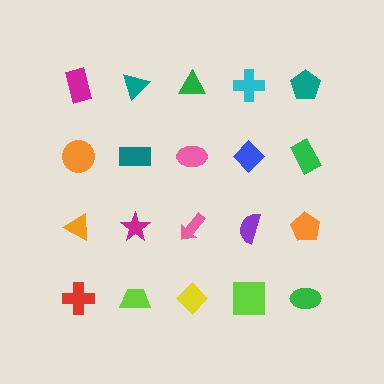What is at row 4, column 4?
A lime square.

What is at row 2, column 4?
A blue diamond.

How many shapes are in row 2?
5 shapes.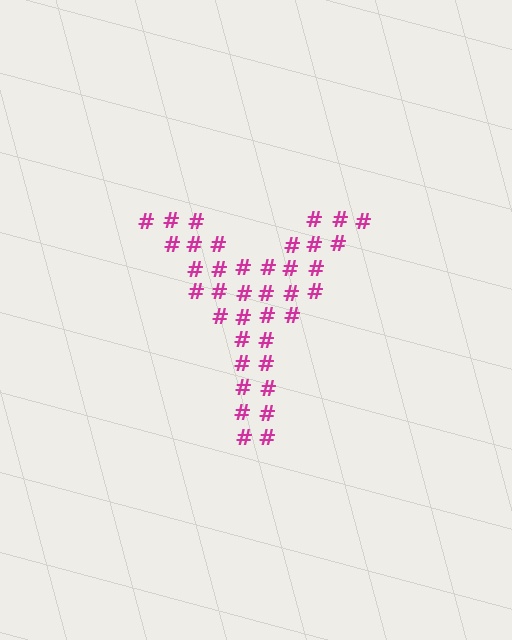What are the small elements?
The small elements are hash symbols.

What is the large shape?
The large shape is the letter Y.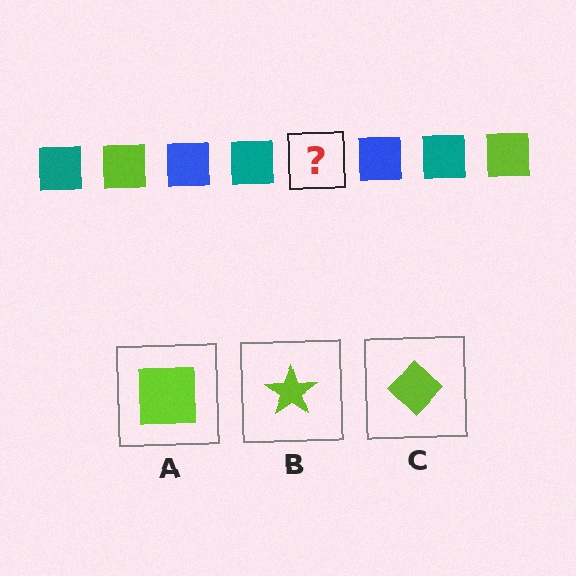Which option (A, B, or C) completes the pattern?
A.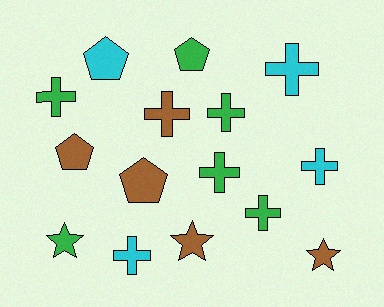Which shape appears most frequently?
Cross, with 8 objects.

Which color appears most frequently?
Green, with 6 objects.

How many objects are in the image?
There are 15 objects.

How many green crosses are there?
There are 4 green crosses.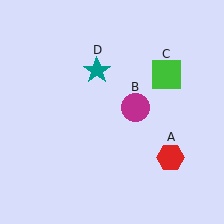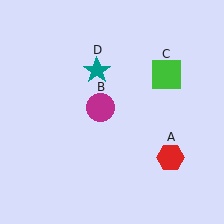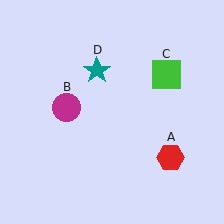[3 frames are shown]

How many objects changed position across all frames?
1 object changed position: magenta circle (object B).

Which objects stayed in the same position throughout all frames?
Red hexagon (object A) and green square (object C) and teal star (object D) remained stationary.